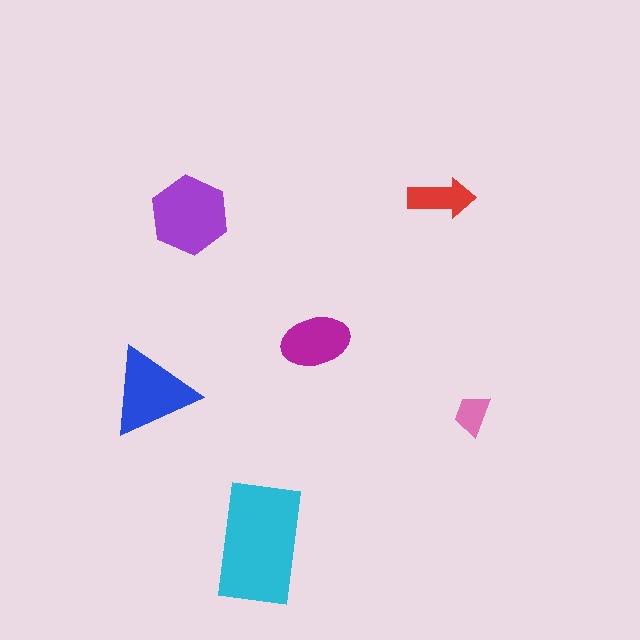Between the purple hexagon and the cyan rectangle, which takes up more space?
The cyan rectangle.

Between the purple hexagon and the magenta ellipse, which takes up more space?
The purple hexagon.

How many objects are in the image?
There are 6 objects in the image.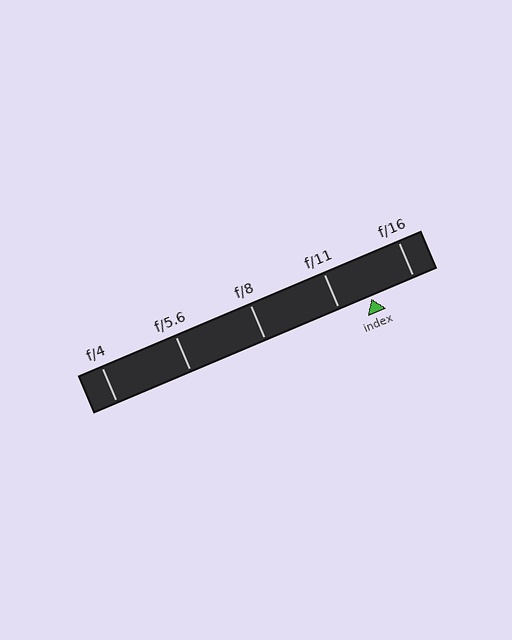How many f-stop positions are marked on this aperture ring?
There are 5 f-stop positions marked.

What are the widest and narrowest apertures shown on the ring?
The widest aperture shown is f/4 and the narrowest is f/16.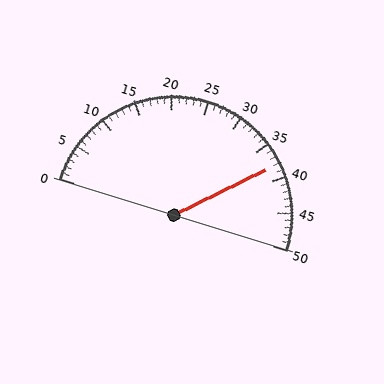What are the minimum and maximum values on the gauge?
The gauge ranges from 0 to 50.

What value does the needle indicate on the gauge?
The needle indicates approximately 38.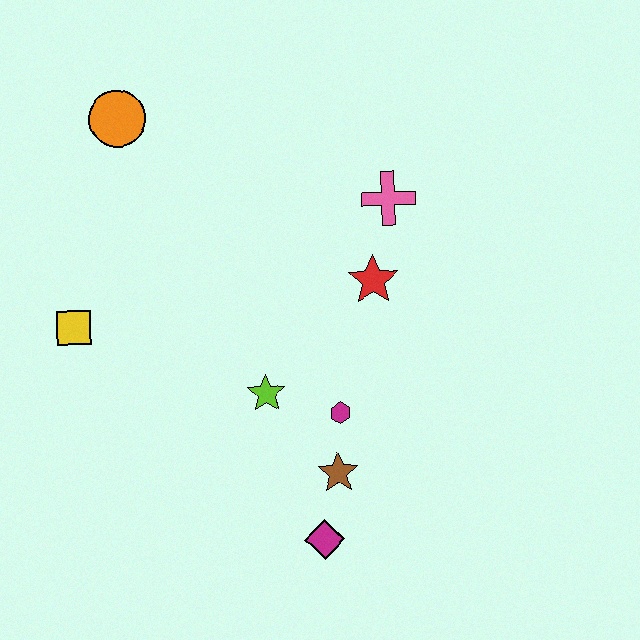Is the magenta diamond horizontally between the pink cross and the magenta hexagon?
No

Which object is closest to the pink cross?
The red star is closest to the pink cross.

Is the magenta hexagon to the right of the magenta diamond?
Yes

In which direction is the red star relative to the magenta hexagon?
The red star is above the magenta hexagon.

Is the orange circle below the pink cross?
No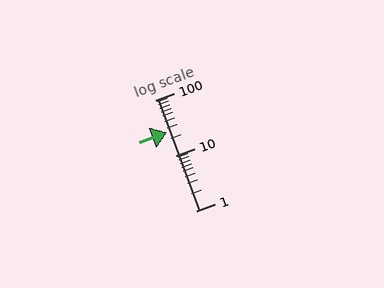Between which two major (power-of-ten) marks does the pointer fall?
The pointer is between 10 and 100.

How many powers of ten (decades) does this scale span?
The scale spans 2 decades, from 1 to 100.